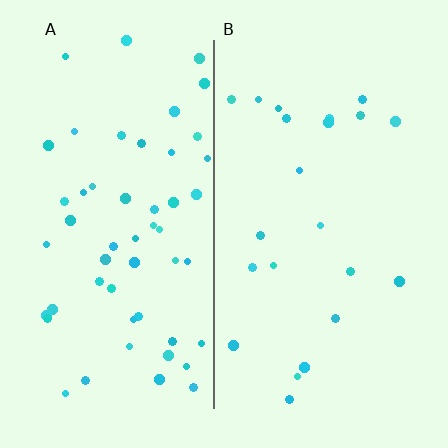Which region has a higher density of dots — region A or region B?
A (the left).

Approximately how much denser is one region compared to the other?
Approximately 2.4× — region A over region B.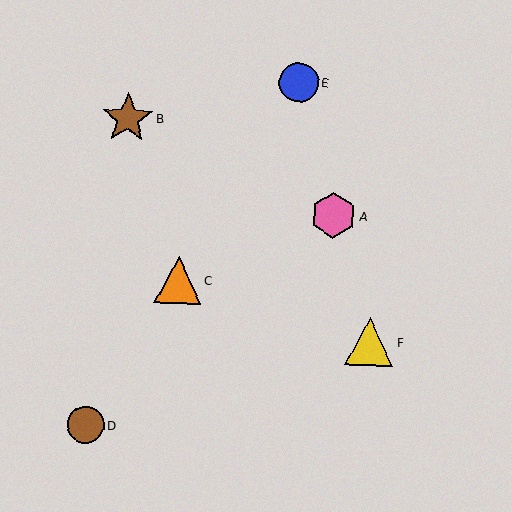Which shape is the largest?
The brown star (labeled B) is the largest.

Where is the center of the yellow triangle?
The center of the yellow triangle is at (370, 342).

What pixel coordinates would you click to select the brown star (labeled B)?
Click at (128, 118) to select the brown star B.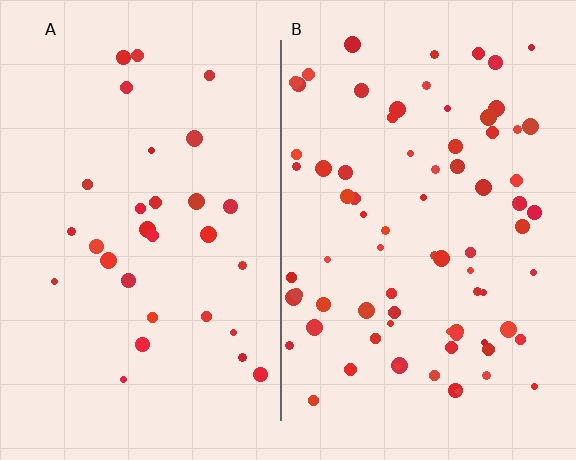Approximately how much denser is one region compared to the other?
Approximately 2.6× — region B over region A.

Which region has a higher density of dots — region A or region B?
B (the right).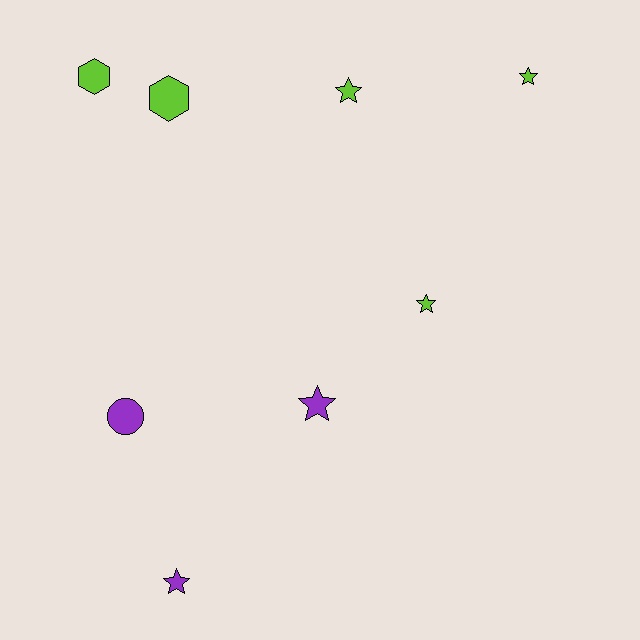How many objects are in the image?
There are 8 objects.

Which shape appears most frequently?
Star, with 5 objects.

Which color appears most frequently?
Lime, with 5 objects.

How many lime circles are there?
There are no lime circles.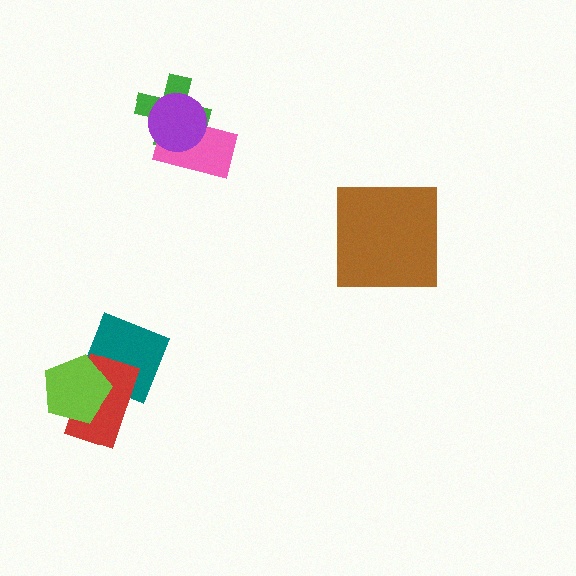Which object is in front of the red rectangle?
The lime pentagon is in front of the red rectangle.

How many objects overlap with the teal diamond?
2 objects overlap with the teal diamond.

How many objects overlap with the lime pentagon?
2 objects overlap with the lime pentagon.